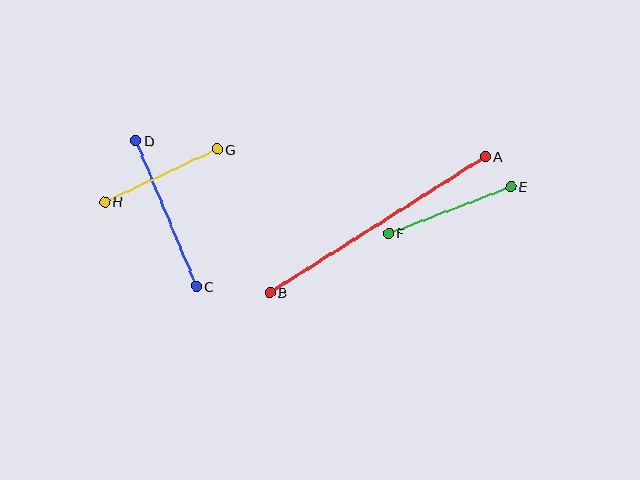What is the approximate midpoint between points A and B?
The midpoint is at approximately (378, 225) pixels.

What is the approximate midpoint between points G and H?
The midpoint is at approximately (161, 175) pixels.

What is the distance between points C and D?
The distance is approximately 158 pixels.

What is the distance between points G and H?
The distance is approximately 124 pixels.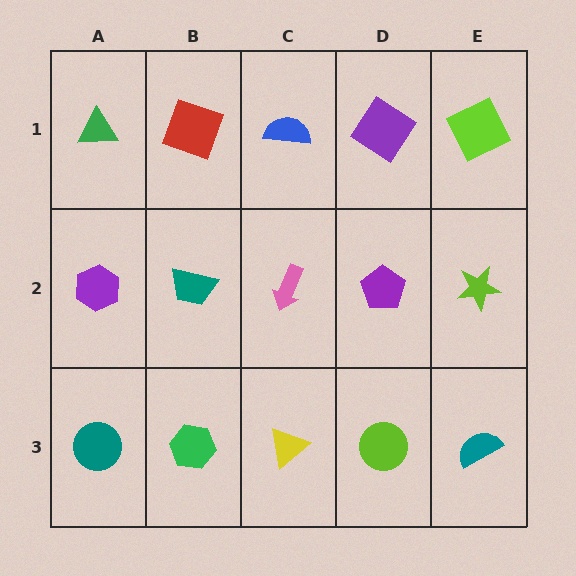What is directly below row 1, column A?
A purple hexagon.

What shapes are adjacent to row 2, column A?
A green triangle (row 1, column A), a teal circle (row 3, column A), a teal trapezoid (row 2, column B).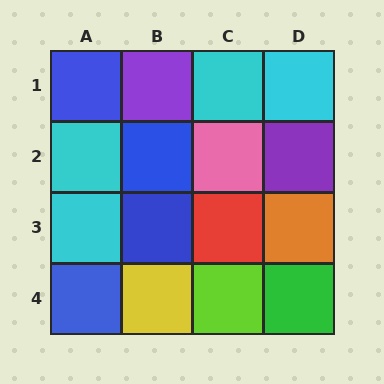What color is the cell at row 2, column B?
Blue.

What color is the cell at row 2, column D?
Purple.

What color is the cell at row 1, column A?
Blue.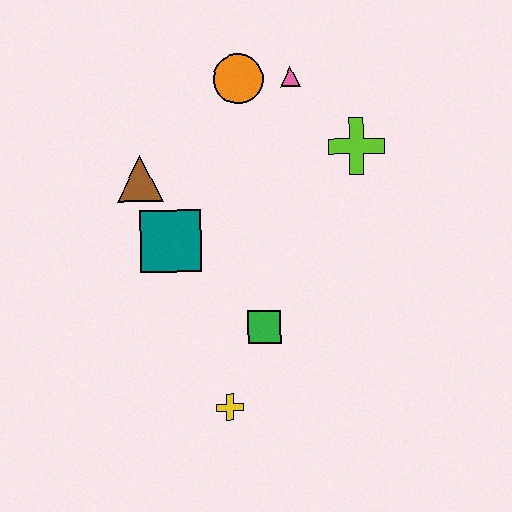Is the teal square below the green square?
No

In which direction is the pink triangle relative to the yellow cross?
The pink triangle is above the yellow cross.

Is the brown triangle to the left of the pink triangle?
Yes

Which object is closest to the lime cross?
The pink triangle is closest to the lime cross.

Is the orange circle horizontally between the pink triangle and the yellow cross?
Yes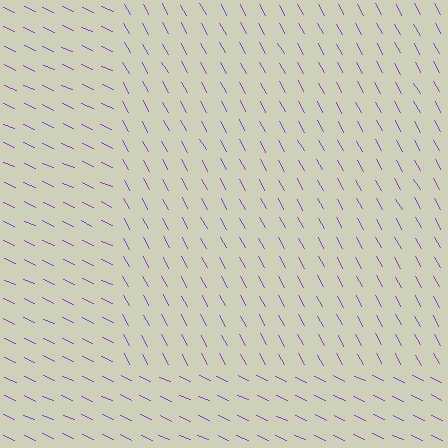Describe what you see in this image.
The image is filled with small purple line segments. A rectangle region in the image has lines oriented differently from the surrounding lines, creating a visible texture boundary.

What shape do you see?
I see a rectangle.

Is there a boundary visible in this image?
Yes, there is a texture boundary formed by a change in line orientation.